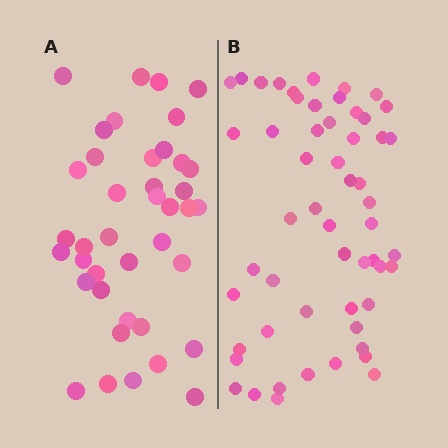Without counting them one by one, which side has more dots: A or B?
Region B (the right region) has more dots.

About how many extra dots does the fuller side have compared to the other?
Region B has approximately 15 more dots than region A.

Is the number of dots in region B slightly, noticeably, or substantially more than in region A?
Region B has noticeably more, but not dramatically so. The ratio is roughly 1.4 to 1.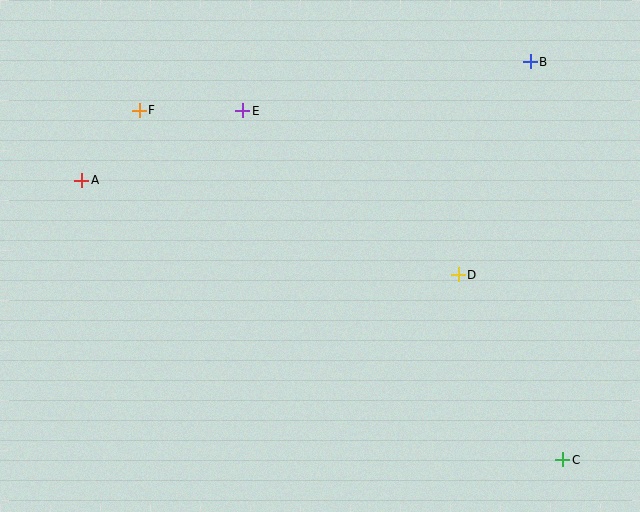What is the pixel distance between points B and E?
The distance between B and E is 292 pixels.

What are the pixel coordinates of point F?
Point F is at (139, 110).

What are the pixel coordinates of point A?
Point A is at (82, 180).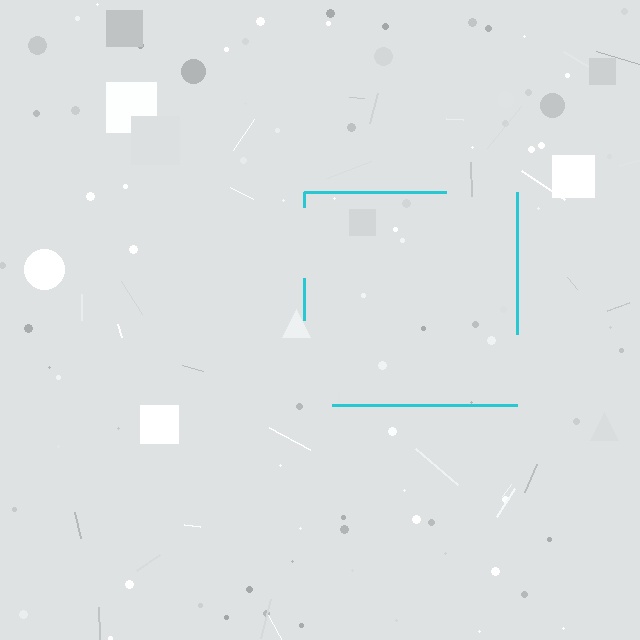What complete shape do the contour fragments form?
The contour fragments form a square.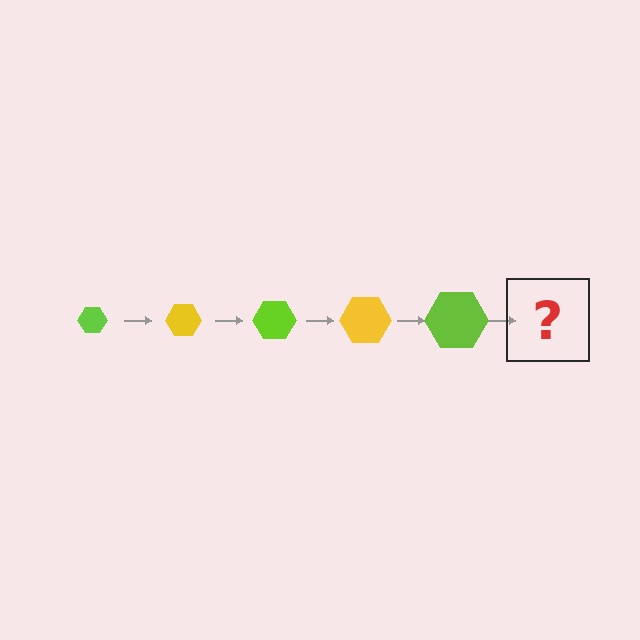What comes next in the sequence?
The next element should be a yellow hexagon, larger than the previous one.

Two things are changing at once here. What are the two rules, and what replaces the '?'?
The two rules are that the hexagon grows larger each step and the color cycles through lime and yellow. The '?' should be a yellow hexagon, larger than the previous one.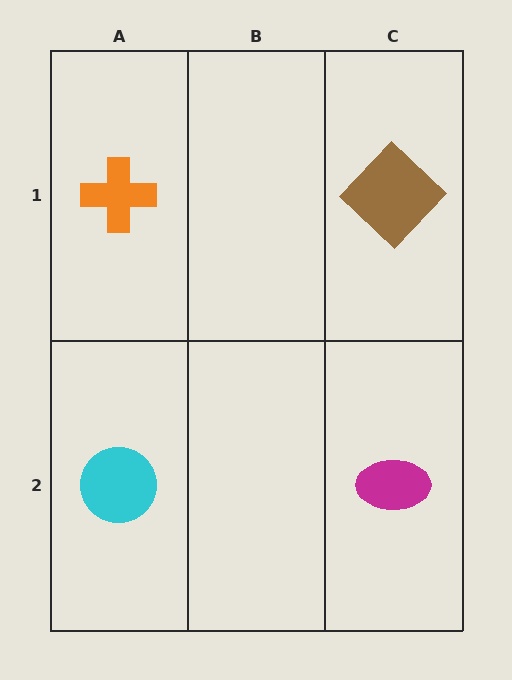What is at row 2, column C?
A magenta ellipse.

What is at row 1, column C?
A brown diamond.